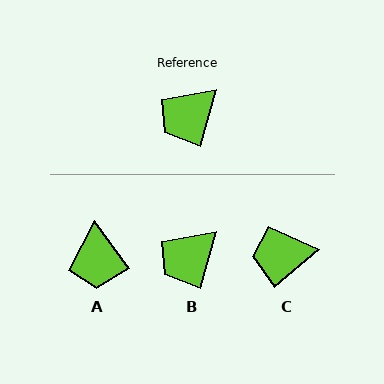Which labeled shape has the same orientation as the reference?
B.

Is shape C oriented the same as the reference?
No, it is off by about 34 degrees.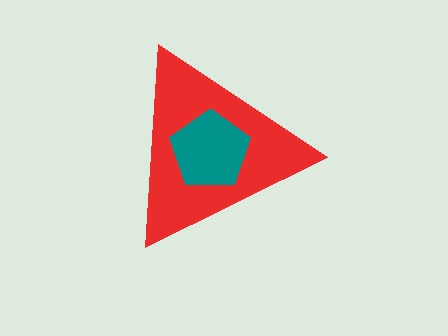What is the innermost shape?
The teal pentagon.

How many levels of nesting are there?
2.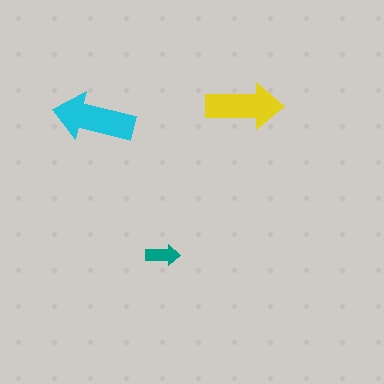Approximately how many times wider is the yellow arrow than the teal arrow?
About 2.5 times wider.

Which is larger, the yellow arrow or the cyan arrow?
The cyan one.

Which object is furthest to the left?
The cyan arrow is leftmost.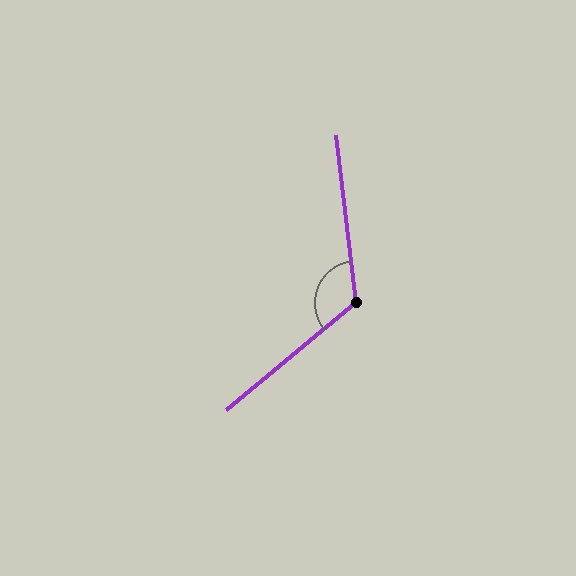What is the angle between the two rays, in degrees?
Approximately 123 degrees.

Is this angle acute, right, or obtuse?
It is obtuse.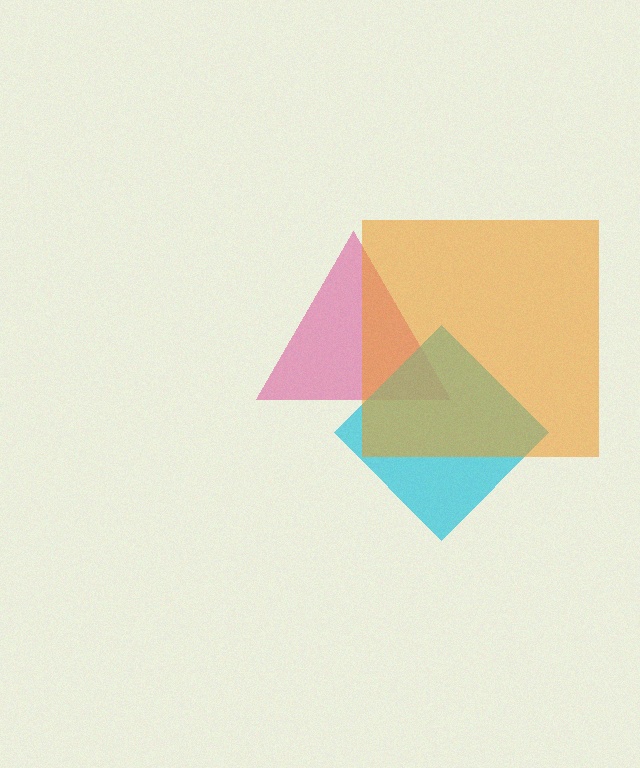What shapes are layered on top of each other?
The layered shapes are: a magenta triangle, a cyan diamond, an orange square.